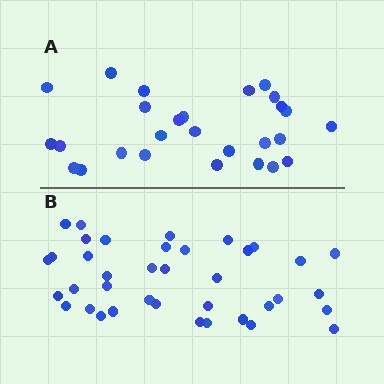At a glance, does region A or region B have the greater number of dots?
Region B (the bottom region) has more dots.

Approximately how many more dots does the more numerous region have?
Region B has roughly 12 or so more dots than region A.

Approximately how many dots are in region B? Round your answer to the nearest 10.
About 40 dots. (The exact count is 38, which rounds to 40.)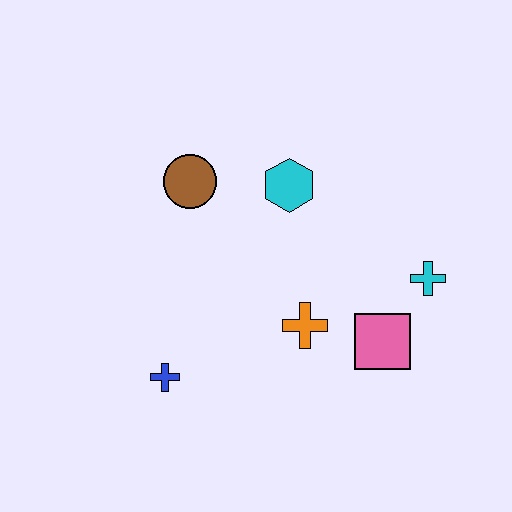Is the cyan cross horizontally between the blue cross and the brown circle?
No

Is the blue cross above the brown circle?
No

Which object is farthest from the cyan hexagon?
The blue cross is farthest from the cyan hexagon.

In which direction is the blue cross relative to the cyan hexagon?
The blue cross is below the cyan hexagon.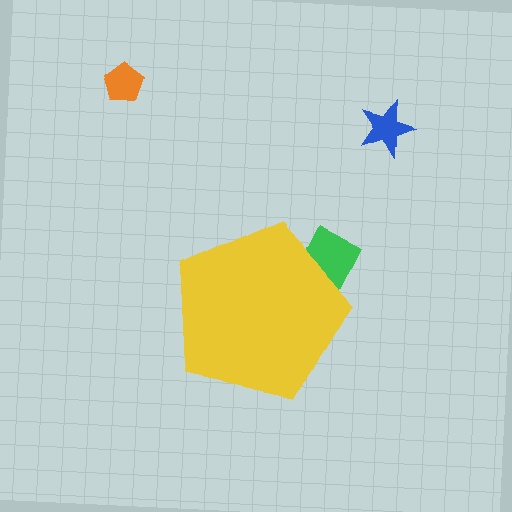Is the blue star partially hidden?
No, the blue star is fully visible.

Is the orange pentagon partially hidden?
No, the orange pentagon is fully visible.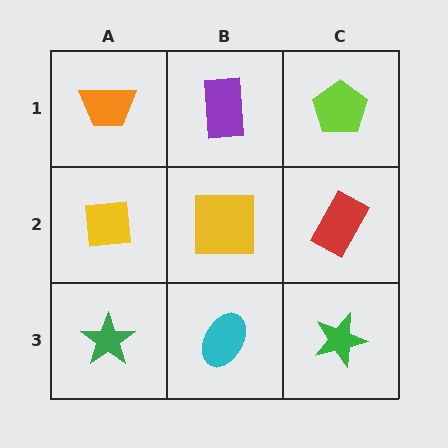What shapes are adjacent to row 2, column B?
A purple rectangle (row 1, column B), a cyan ellipse (row 3, column B), a yellow square (row 2, column A), a red rectangle (row 2, column C).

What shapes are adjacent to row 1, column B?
A yellow square (row 2, column B), an orange trapezoid (row 1, column A), a lime pentagon (row 1, column C).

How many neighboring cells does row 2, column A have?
3.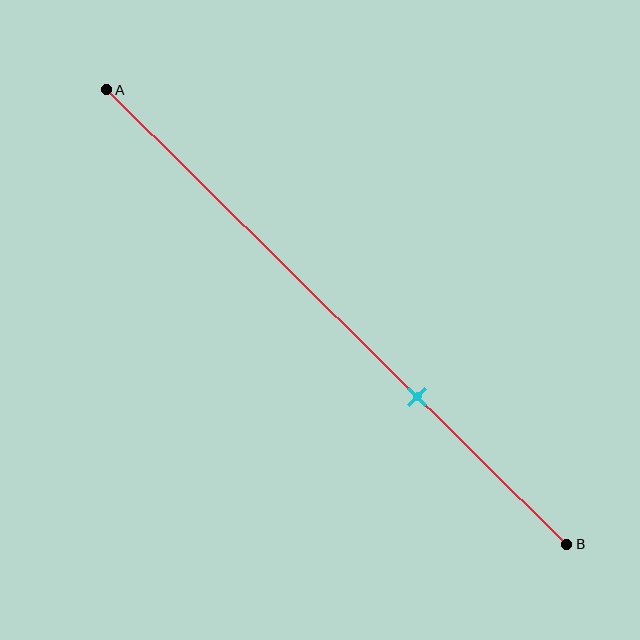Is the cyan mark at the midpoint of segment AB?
No, the mark is at about 70% from A, not at the 50% midpoint.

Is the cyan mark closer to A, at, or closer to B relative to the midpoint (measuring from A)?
The cyan mark is closer to point B than the midpoint of segment AB.